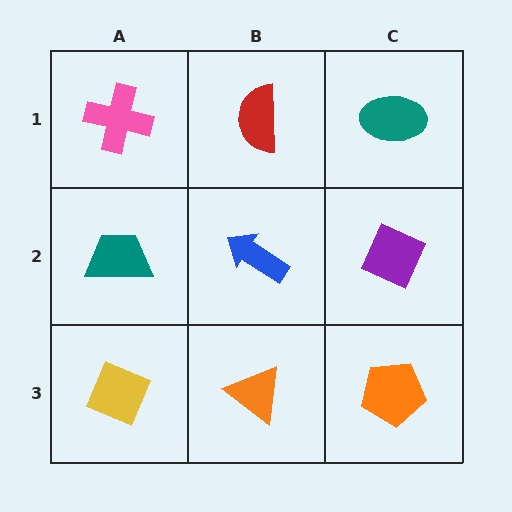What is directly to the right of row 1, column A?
A red semicircle.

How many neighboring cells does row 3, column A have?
2.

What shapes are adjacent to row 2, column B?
A red semicircle (row 1, column B), an orange triangle (row 3, column B), a teal trapezoid (row 2, column A), a purple diamond (row 2, column C).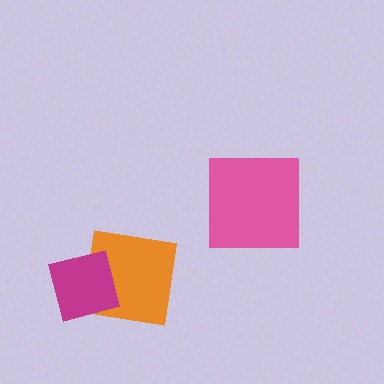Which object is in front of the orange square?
The magenta square is in front of the orange square.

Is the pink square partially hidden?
No, no other shape covers it.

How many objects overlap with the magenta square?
1 object overlaps with the magenta square.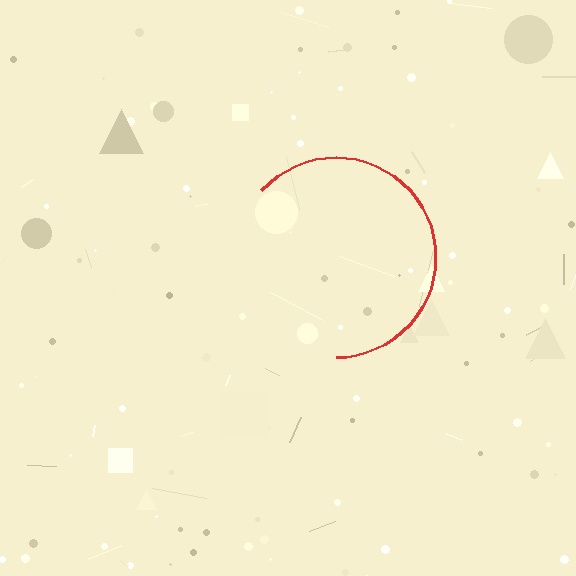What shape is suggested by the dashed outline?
The dashed outline suggests a circle.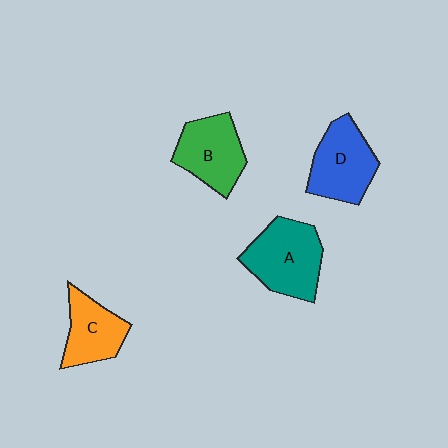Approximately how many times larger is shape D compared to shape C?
Approximately 1.2 times.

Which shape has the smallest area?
Shape C (orange).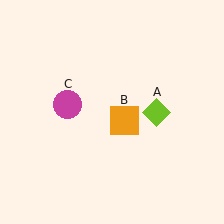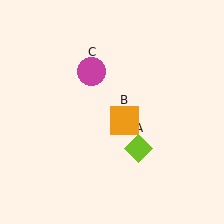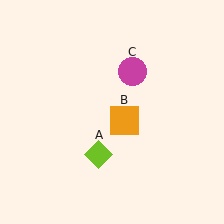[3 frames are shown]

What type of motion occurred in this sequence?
The lime diamond (object A), magenta circle (object C) rotated clockwise around the center of the scene.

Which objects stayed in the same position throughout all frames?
Orange square (object B) remained stationary.